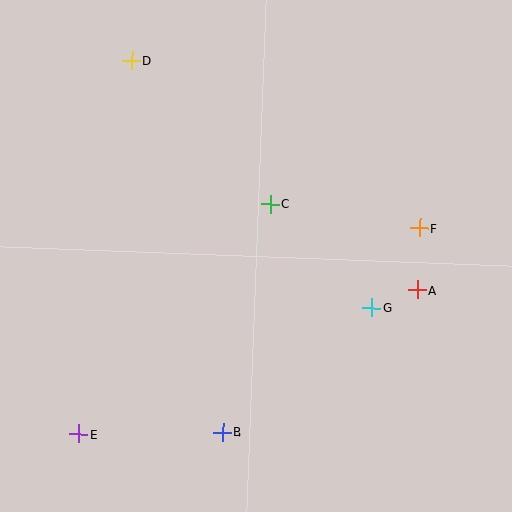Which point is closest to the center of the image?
Point C at (270, 204) is closest to the center.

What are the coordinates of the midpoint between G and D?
The midpoint between G and D is at (252, 184).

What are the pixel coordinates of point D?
Point D is at (131, 60).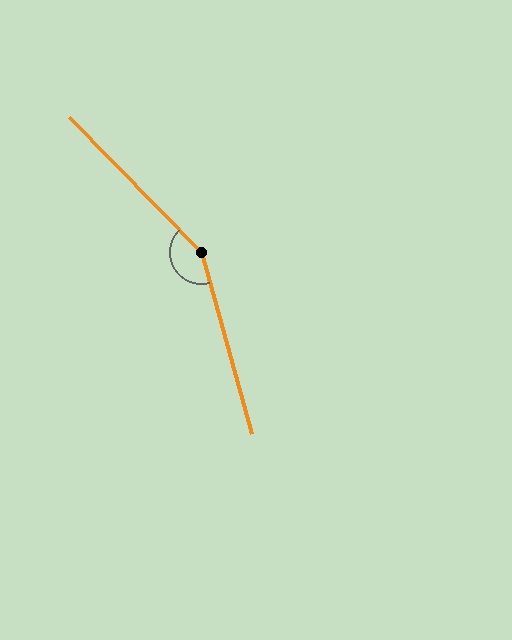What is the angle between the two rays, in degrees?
Approximately 151 degrees.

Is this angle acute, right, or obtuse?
It is obtuse.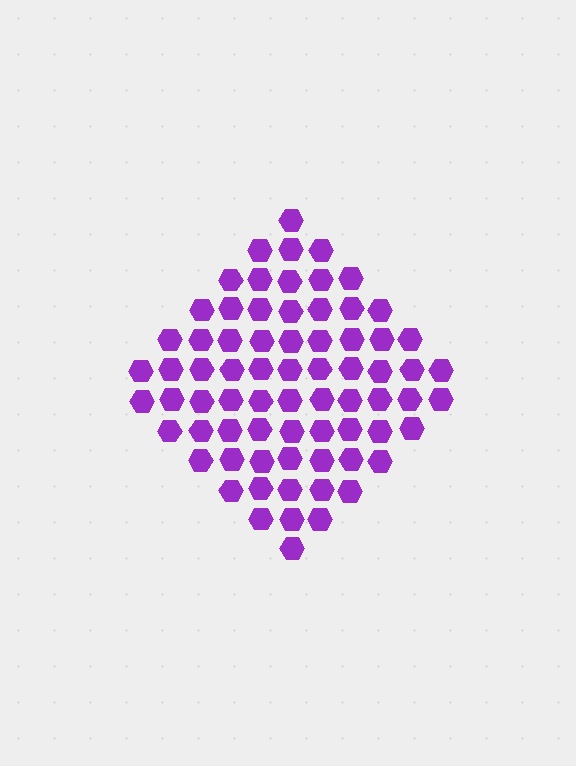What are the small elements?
The small elements are hexagons.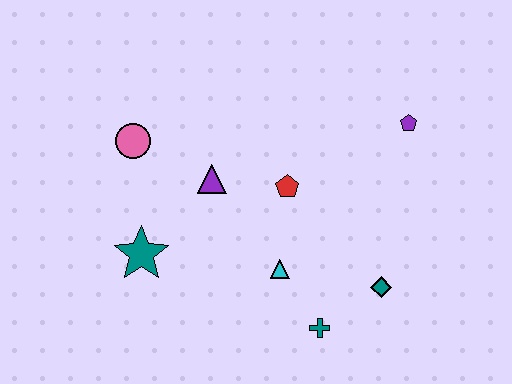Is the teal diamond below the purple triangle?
Yes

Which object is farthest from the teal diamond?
The pink circle is farthest from the teal diamond.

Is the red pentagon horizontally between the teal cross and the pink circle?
Yes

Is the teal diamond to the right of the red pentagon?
Yes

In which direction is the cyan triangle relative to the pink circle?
The cyan triangle is to the right of the pink circle.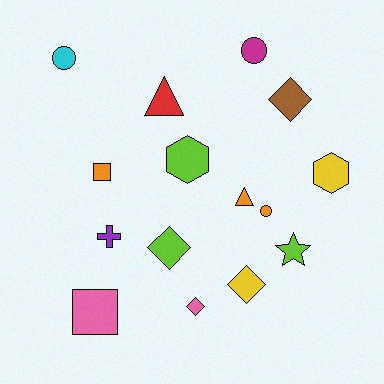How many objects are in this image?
There are 15 objects.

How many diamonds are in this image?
There are 4 diamonds.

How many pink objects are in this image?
There are 2 pink objects.